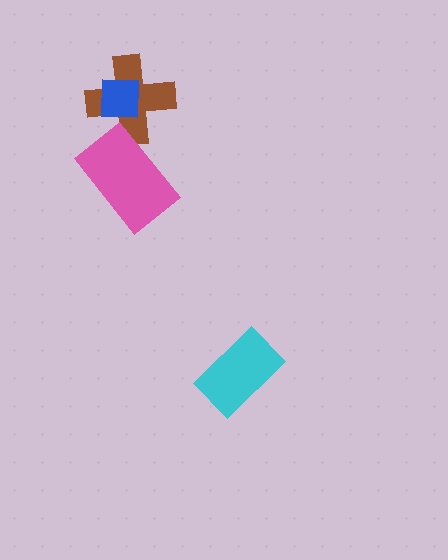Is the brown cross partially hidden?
Yes, it is partially covered by another shape.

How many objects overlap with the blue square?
1 object overlaps with the blue square.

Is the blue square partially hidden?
No, no other shape covers it.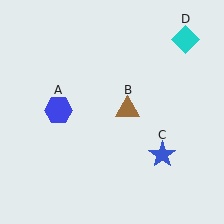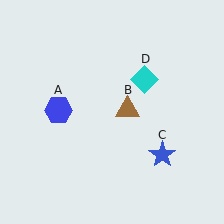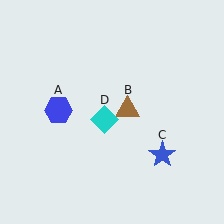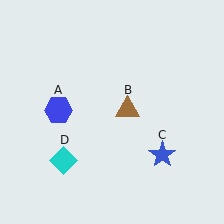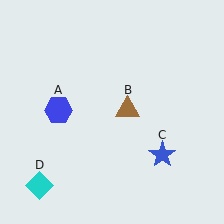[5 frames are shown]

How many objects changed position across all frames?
1 object changed position: cyan diamond (object D).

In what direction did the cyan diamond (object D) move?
The cyan diamond (object D) moved down and to the left.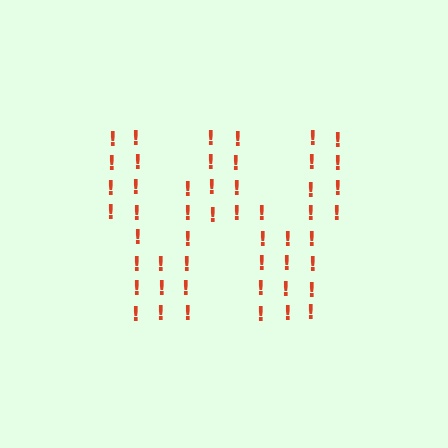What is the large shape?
The large shape is the letter W.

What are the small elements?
The small elements are exclamation marks.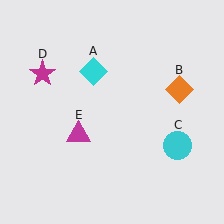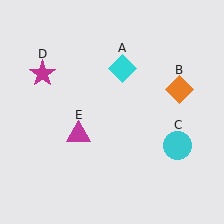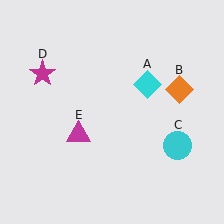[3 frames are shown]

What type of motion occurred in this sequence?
The cyan diamond (object A) rotated clockwise around the center of the scene.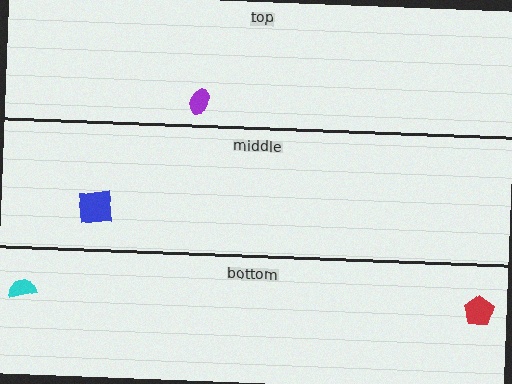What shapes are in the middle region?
The blue square.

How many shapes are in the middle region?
1.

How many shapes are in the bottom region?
2.